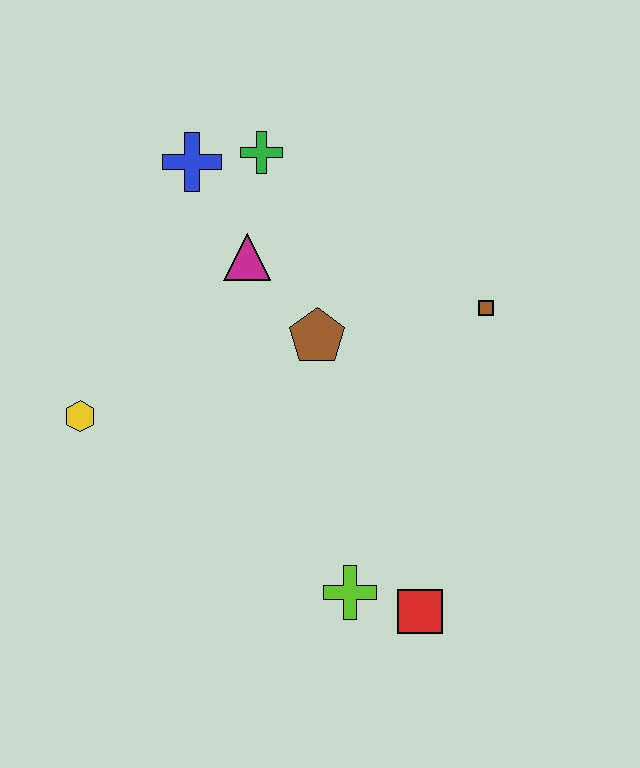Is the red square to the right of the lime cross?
Yes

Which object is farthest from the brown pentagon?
The red square is farthest from the brown pentagon.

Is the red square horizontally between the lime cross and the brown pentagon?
No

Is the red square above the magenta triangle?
No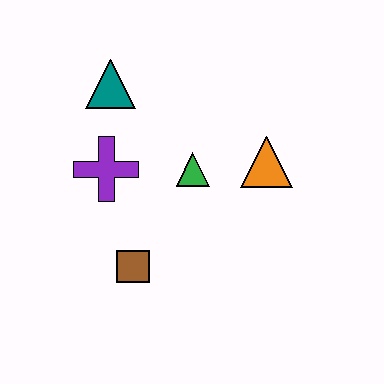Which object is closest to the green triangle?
The orange triangle is closest to the green triangle.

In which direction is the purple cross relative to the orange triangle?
The purple cross is to the left of the orange triangle.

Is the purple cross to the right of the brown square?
No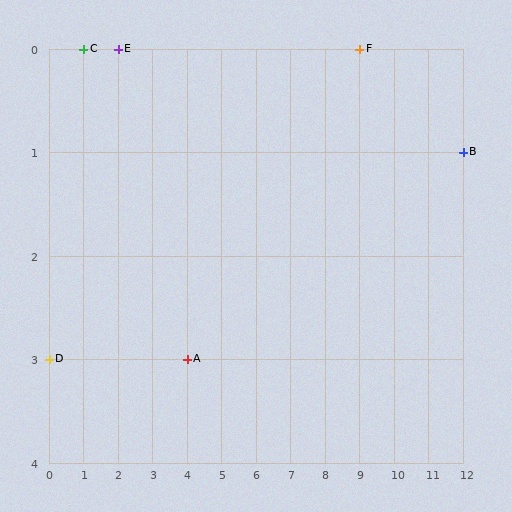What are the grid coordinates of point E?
Point E is at grid coordinates (2, 0).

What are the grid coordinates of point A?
Point A is at grid coordinates (4, 3).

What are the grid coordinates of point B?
Point B is at grid coordinates (12, 1).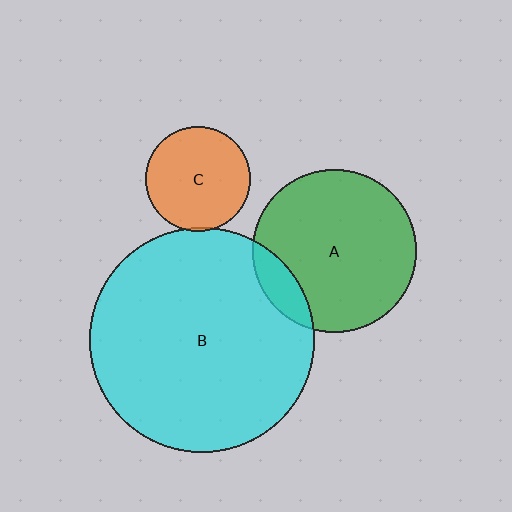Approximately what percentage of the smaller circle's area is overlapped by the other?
Approximately 10%.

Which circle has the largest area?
Circle B (cyan).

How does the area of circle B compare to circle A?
Approximately 1.9 times.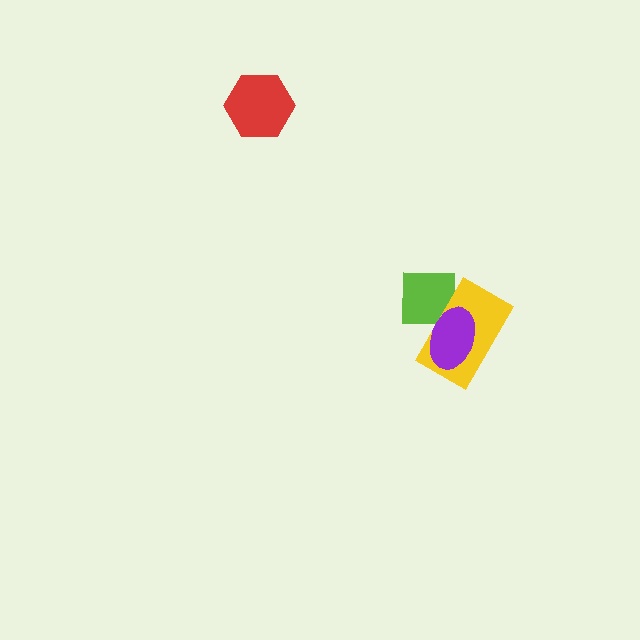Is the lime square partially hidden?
Yes, it is partially covered by another shape.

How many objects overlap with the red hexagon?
0 objects overlap with the red hexagon.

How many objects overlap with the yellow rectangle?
2 objects overlap with the yellow rectangle.